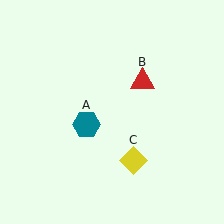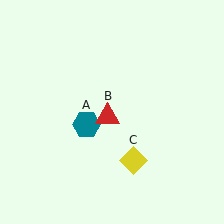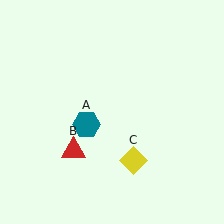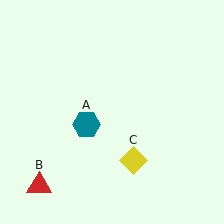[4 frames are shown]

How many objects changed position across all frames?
1 object changed position: red triangle (object B).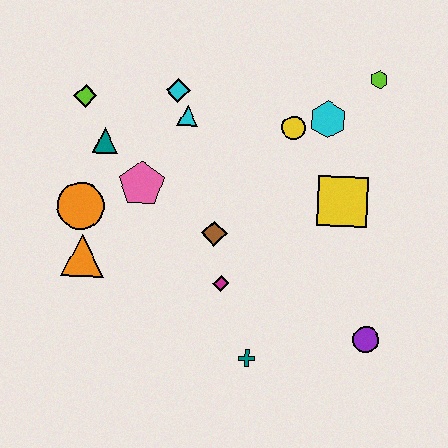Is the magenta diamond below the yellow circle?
Yes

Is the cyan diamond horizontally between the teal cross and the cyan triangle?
No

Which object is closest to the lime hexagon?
The cyan hexagon is closest to the lime hexagon.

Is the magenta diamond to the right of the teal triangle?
Yes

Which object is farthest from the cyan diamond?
The purple circle is farthest from the cyan diamond.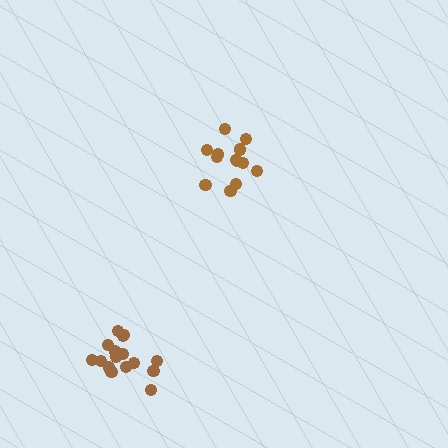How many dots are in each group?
Group 1: 13 dots, Group 2: 16 dots (29 total).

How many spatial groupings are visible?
There are 2 spatial groupings.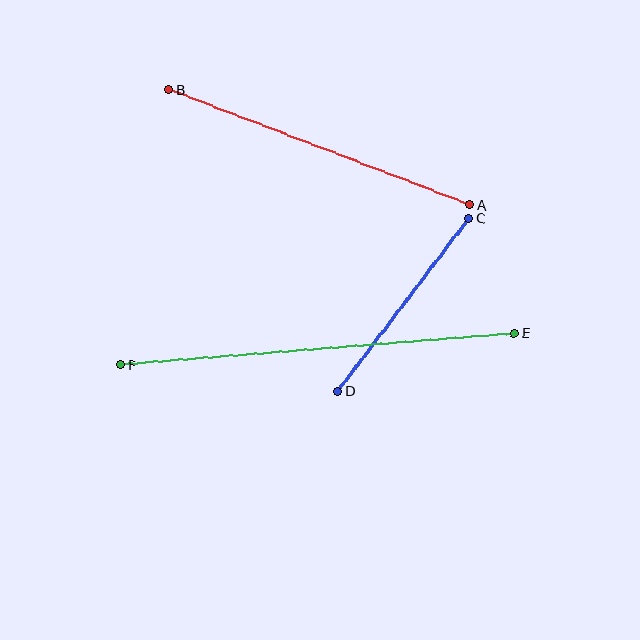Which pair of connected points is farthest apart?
Points E and F are farthest apart.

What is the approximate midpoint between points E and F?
The midpoint is at approximately (318, 349) pixels.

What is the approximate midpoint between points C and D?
The midpoint is at approximately (403, 305) pixels.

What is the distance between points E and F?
The distance is approximately 395 pixels.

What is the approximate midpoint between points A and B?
The midpoint is at approximately (319, 147) pixels.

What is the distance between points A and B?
The distance is approximately 322 pixels.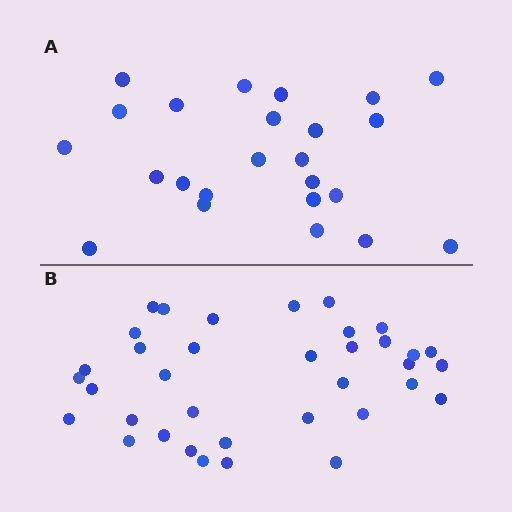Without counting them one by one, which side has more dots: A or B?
Region B (the bottom region) has more dots.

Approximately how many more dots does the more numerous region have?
Region B has roughly 12 or so more dots than region A.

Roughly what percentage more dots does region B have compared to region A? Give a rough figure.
About 50% more.